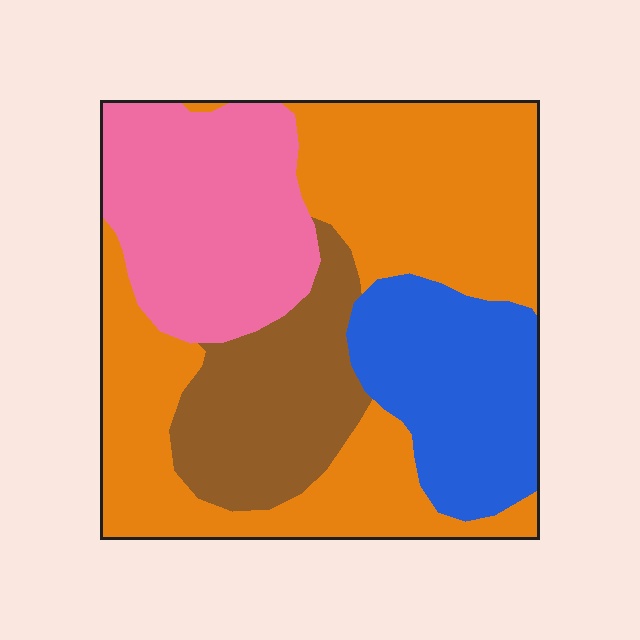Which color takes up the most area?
Orange, at roughly 45%.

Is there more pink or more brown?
Pink.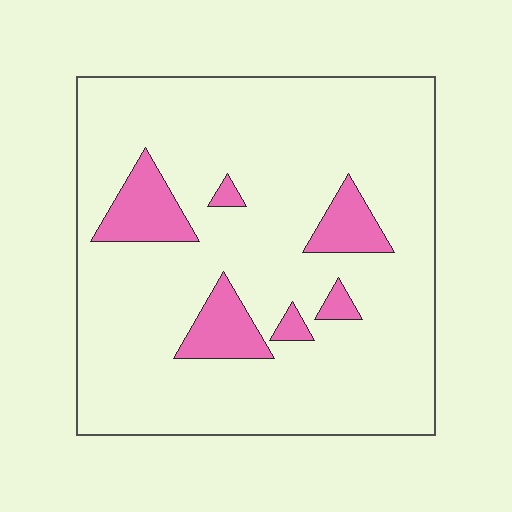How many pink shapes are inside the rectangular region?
6.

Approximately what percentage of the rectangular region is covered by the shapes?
Approximately 15%.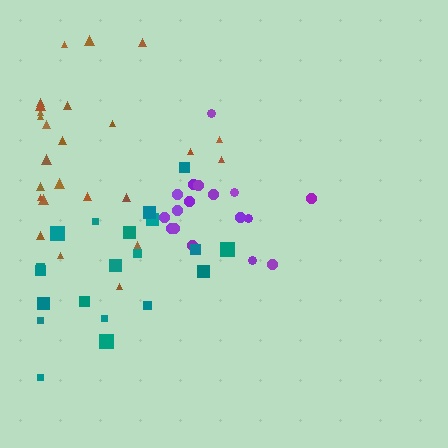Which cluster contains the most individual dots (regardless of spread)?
Brown (25).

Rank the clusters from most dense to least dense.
purple, teal, brown.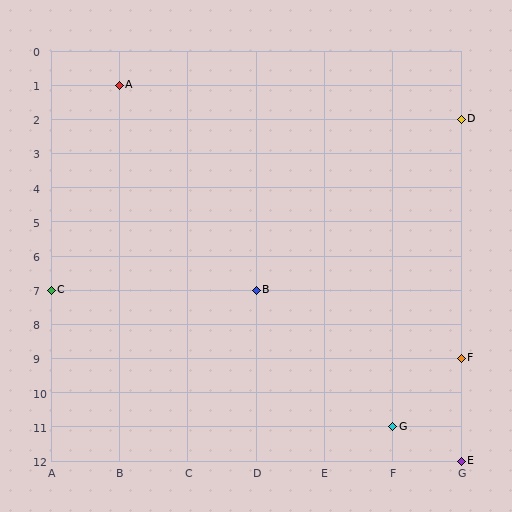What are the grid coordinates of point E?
Point E is at grid coordinates (G, 12).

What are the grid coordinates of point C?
Point C is at grid coordinates (A, 7).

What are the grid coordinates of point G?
Point G is at grid coordinates (F, 11).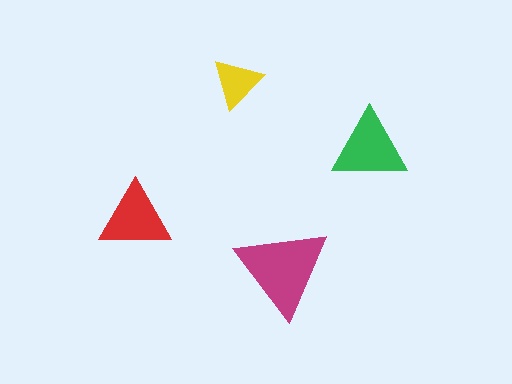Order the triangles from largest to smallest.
the magenta one, the green one, the red one, the yellow one.